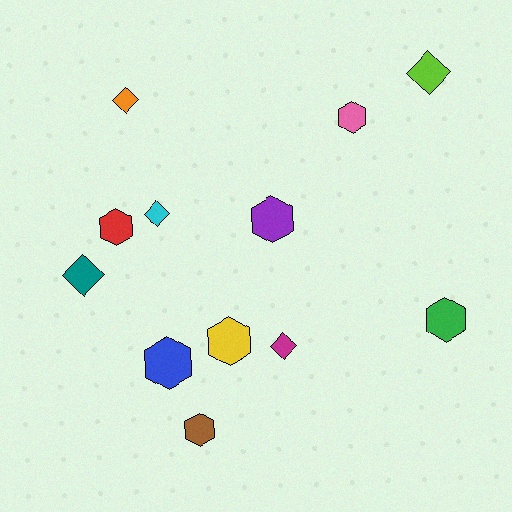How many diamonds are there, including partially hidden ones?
There are 5 diamonds.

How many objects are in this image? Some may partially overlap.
There are 12 objects.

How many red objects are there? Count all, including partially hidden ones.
There is 1 red object.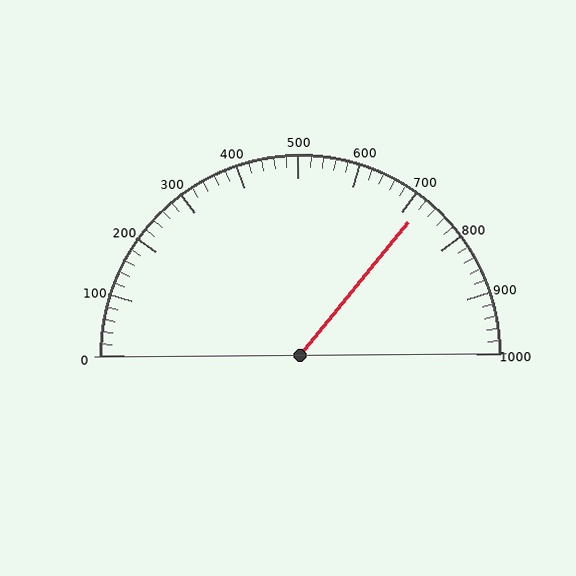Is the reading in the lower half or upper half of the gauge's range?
The reading is in the upper half of the range (0 to 1000).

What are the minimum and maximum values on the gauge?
The gauge ranges from 0 to 1000.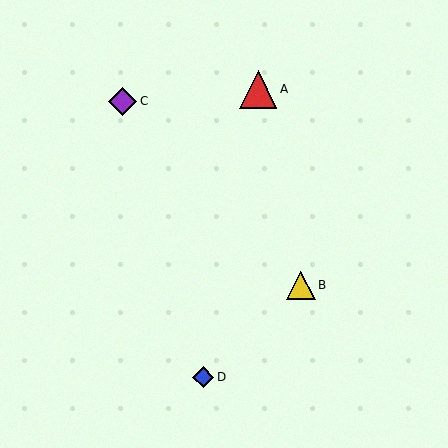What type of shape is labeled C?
Shape C is a purple diamond.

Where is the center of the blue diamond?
The center of the blue diamond is at (203, 377).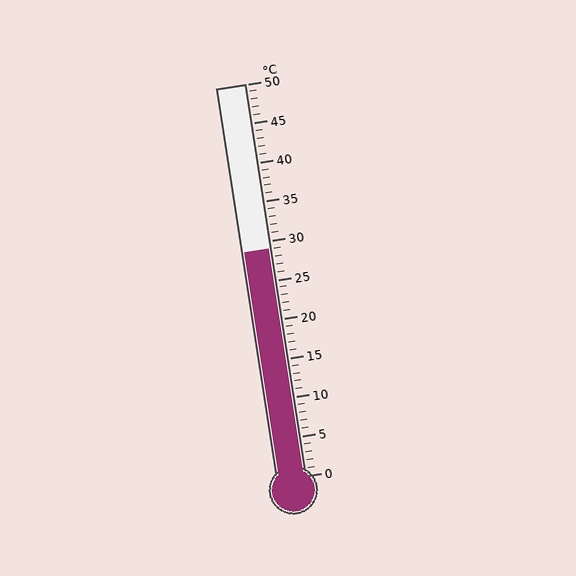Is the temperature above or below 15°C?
The temperature is above 15°C.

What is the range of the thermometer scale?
The thermometer scale ranges from 0°C to 50°C.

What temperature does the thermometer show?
The thermometer shows approximately 29°C.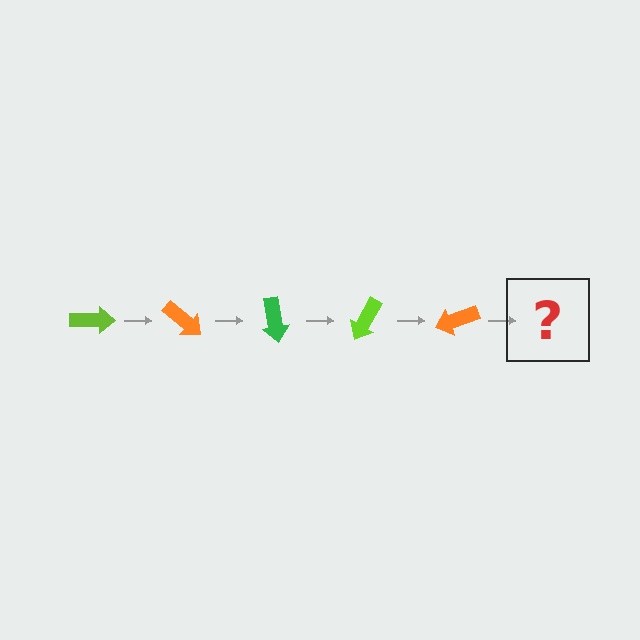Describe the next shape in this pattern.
It should be a green arrow, rotated 200 degrees from the start.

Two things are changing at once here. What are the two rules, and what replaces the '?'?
The two rules are that it rotates 40 degrees each step and the color cycles through lime, orange, and green. The '?' should be a green arrow, rotated 200 degrees from the start.